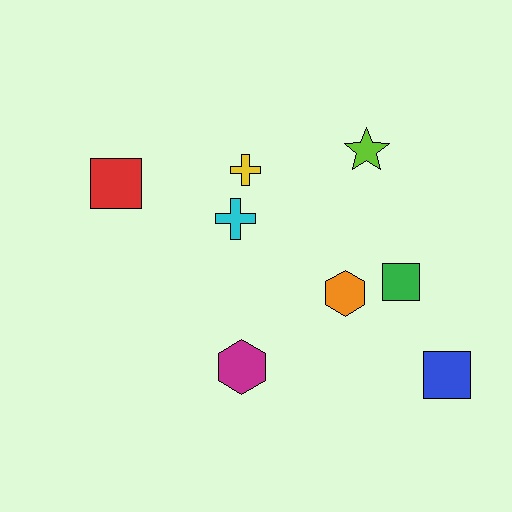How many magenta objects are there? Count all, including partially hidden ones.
There is 1 magenta object.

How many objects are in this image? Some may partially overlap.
There are 8 objects.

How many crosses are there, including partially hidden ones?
There are 2 crosses.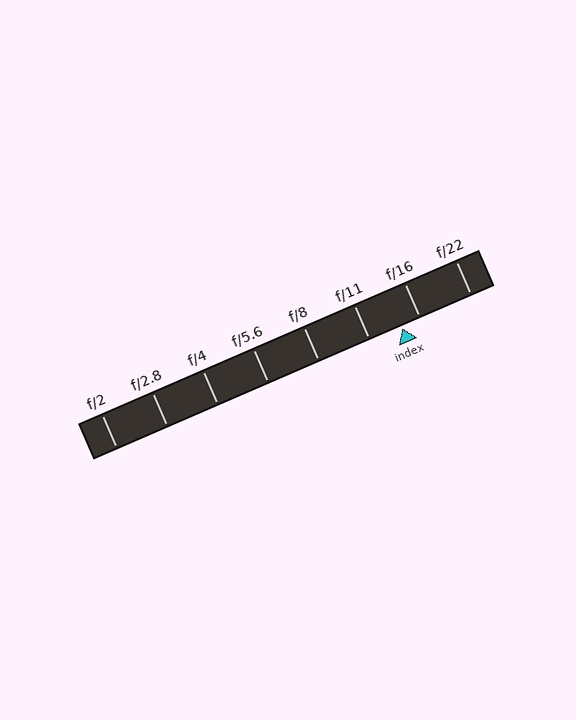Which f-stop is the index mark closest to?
The index mark is closest to f/16.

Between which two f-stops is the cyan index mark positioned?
The index mark is between f/11 and f/16.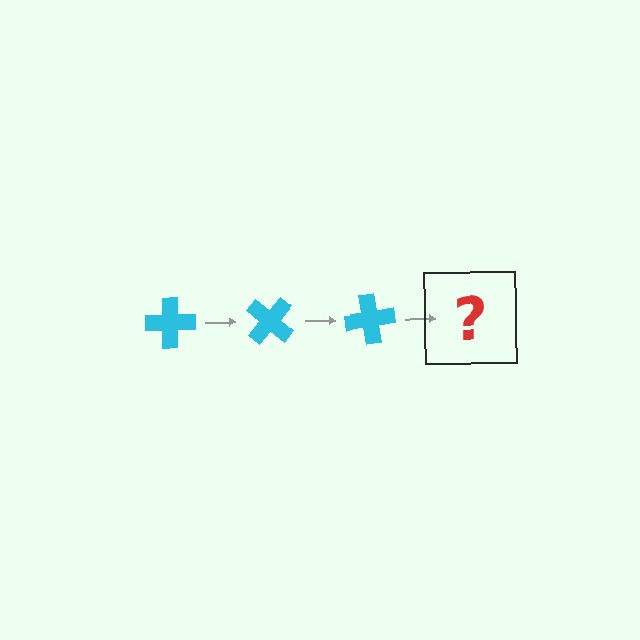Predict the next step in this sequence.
The next step is a cyan cross rotated 120 degrees.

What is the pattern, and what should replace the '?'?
The pattern is that the cross rotates 40 degrees each step. The '?' should be a cyan cross rotated 120 degrees.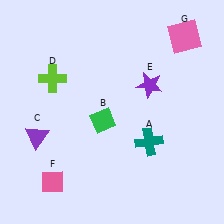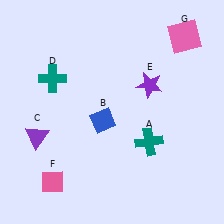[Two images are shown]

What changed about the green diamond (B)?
In Image 1, B is green. In Image 2, it changed to blue.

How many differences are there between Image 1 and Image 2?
There are 2 differences between the two images.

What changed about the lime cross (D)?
In Image 1, D is lime. In Image 2, it changed to teal.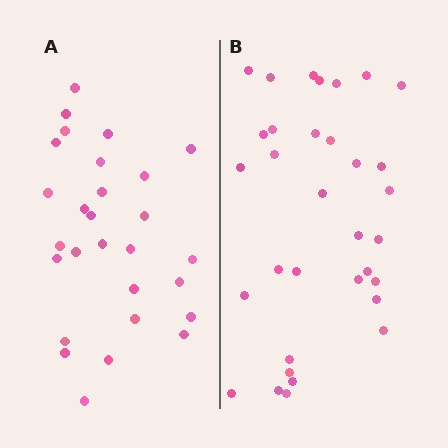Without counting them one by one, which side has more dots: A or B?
Region B (the right region) has more dots.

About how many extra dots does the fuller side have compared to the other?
Region B has about 5 more dots than region A.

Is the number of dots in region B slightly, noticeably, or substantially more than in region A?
Region B has only slightly more — the two regions are fairly close. The ratio is roughly 1.2 to 1.